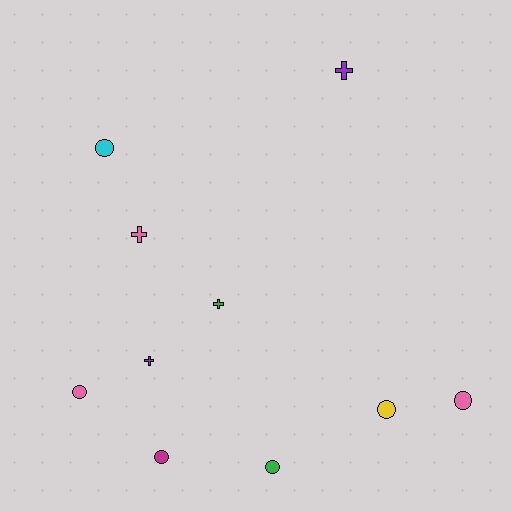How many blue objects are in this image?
There are no blue objects.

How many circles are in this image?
There are 6 circles.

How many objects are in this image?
There are 10 objects.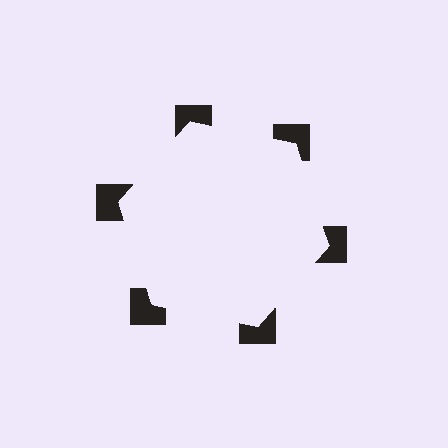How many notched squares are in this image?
There are 6 — one at each vertex of the illusory hexagon.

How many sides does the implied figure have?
6 sides.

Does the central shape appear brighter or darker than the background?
It typically appears slightly brighter than the background, even though no actual brightness change is drawn.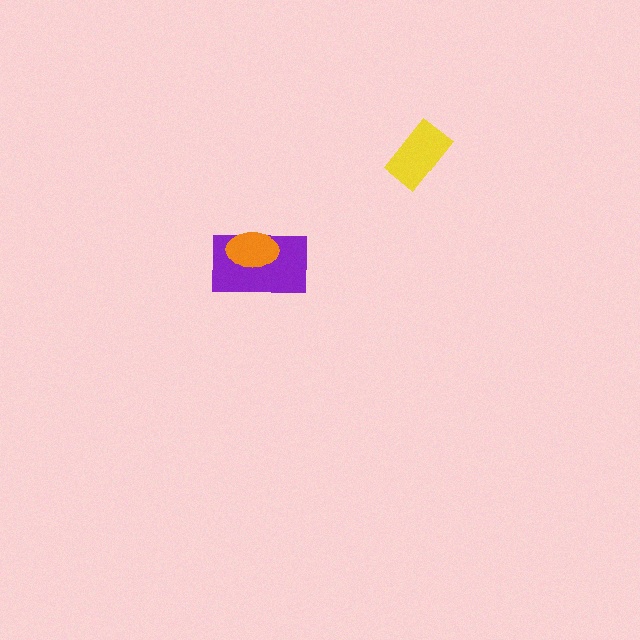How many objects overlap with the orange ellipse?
1 object overlaps with the orange ellipse.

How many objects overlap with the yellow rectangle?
0 objects overlap with the yellow rectangle.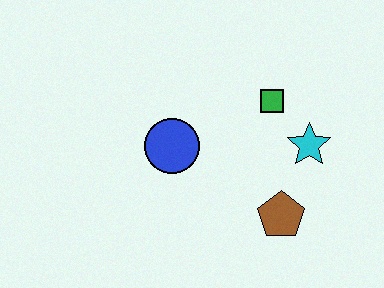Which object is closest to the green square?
The cyan star is closest to the green square.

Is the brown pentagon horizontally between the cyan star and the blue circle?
Yes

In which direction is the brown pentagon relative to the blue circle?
The brown pentagon is to the right of the blue circle.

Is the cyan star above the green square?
No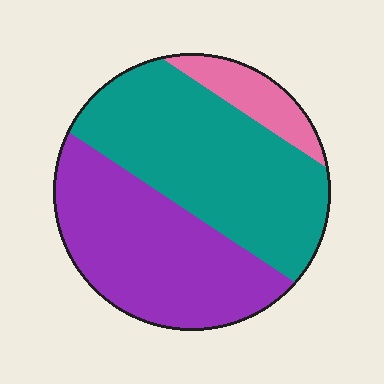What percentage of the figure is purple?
Purple takes up about two fifths (2/5) of the figure.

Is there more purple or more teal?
Teal.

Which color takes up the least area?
Pink, at roughly 10%.